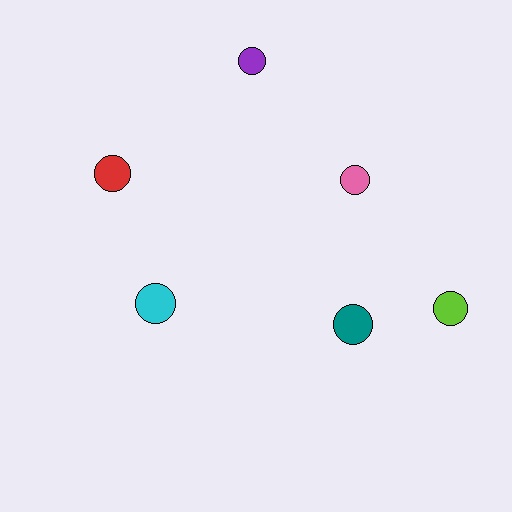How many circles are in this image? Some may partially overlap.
There are 6 circles.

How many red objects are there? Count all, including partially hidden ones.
There is 1 red object.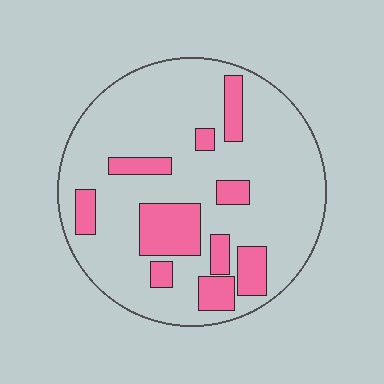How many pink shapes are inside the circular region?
10.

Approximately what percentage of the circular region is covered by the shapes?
Approximately 20%.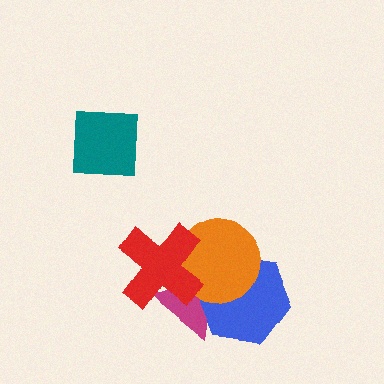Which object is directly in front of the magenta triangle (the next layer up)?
The blue hexagon is directly in front of the magenta triangle.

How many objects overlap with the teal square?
0 objects overlap with the teal square.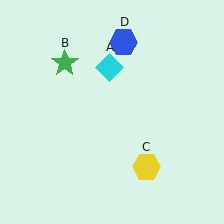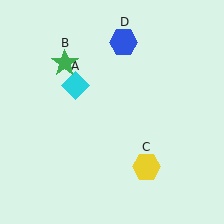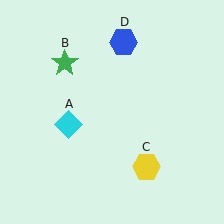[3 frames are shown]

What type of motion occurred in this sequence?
The cyan diamond (object A) rotated counterclockwise around the center of the scene.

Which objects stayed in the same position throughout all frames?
Green star (object B) and yellow hexagon (object C) and blue hexagon (object D) remained stationary.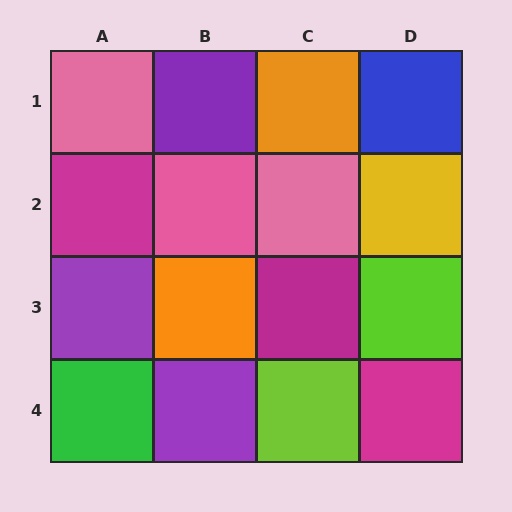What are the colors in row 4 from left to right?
Green, purple, lime, magenta.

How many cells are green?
1 cell is green.